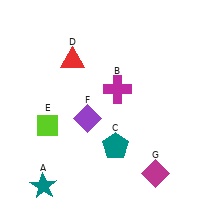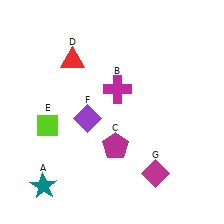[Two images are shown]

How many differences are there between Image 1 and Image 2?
There is 1 difference between the two images.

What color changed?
The pentagon (C) changed from teal in Image 1 to magenta in Image 2.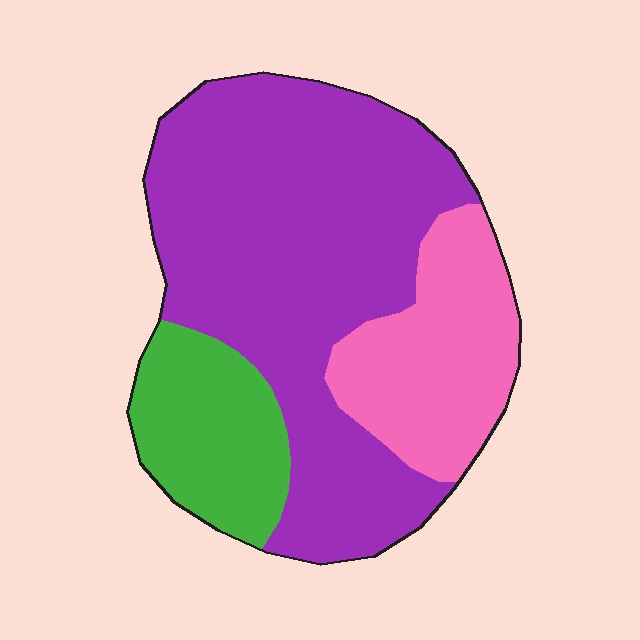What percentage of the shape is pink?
Pink takes up between a sixth and a third of the shape.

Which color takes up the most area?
Purple, at roughly 60%.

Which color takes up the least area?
Green, at roughly 15%.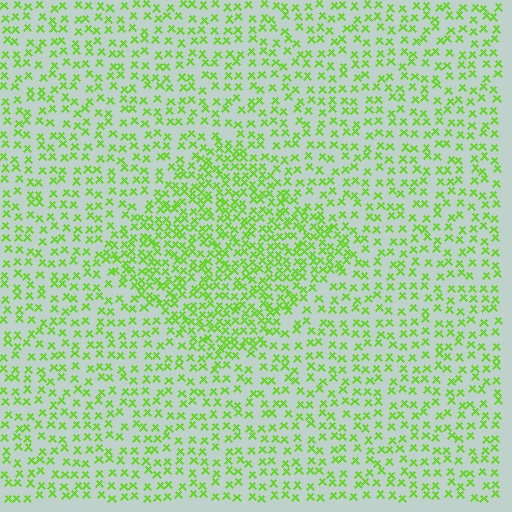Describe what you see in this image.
The image contains small lime elements arranged at two different densities. A diamond-shaped region is visible where the elements are more densely packed than the surrounding area.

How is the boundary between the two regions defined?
The boundary is defined by a change in element density (approximately 1.9x ratio). All elements are the same color, size, and shape.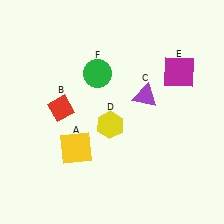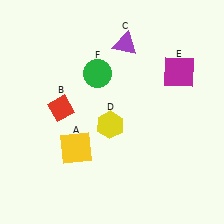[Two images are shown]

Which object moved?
The purple triangle (C) moved up.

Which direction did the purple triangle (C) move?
The purple triangle (C) moved up.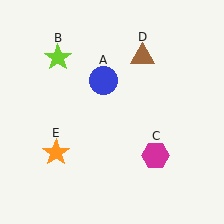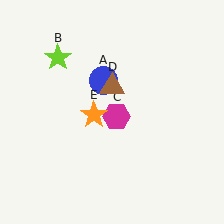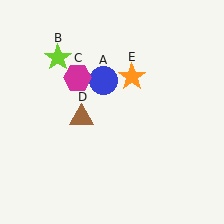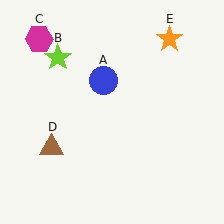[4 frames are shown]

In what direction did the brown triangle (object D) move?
The brown triangle (object D) moved down and to the left.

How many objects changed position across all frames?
3 objects changed position: magenta hexagon (object C), brown triangle (object D), orange star (object E).